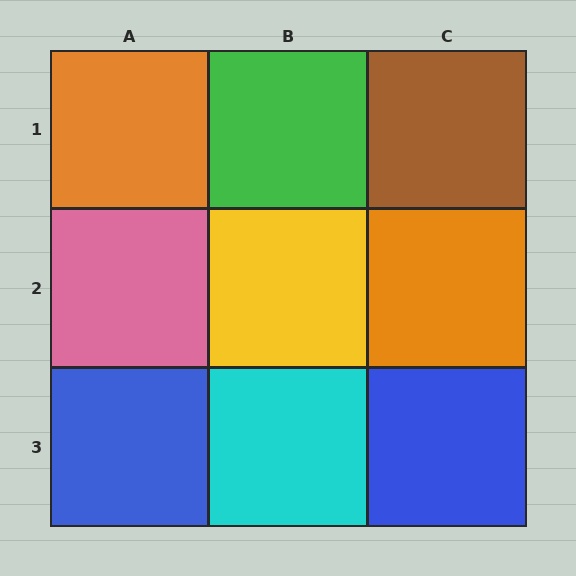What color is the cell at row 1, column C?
Brown.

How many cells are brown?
1 cell is brown.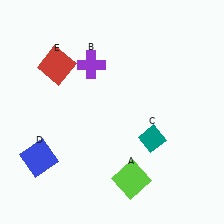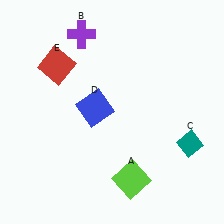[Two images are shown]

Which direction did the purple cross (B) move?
The purple cross (B) moved up.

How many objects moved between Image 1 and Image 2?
3 objects moved between the two images.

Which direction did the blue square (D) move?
The blue square (D) moved right.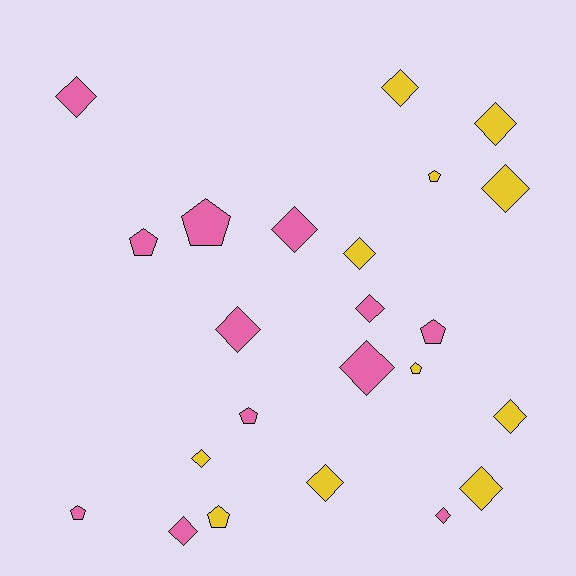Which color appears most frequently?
Pink, with 12 objects.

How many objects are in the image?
There are 23 objects.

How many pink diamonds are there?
There are 7 pink diamonds.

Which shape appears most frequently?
Diamond, with 15 objects.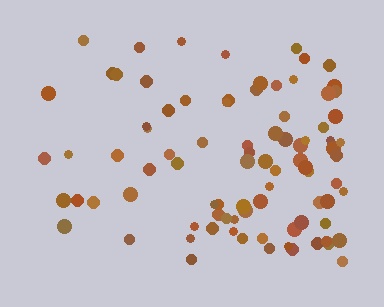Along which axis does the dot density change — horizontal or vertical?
Horizontal.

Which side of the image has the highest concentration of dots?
The right.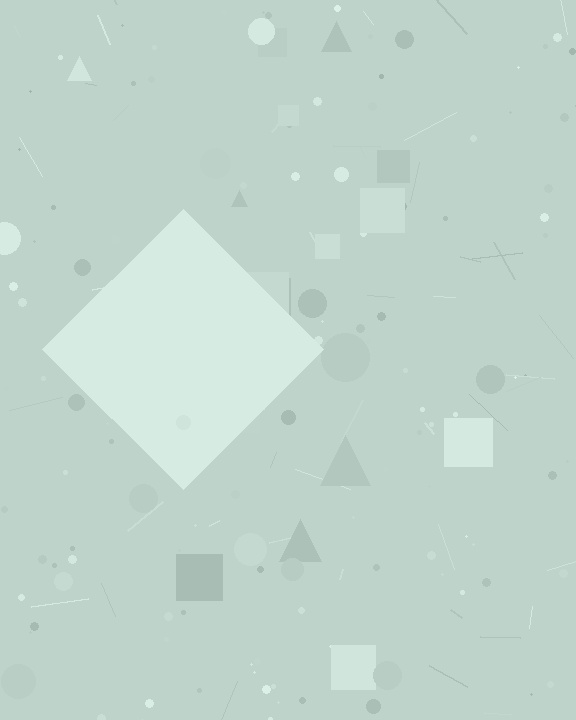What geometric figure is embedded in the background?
A diamond is embedded in the background.